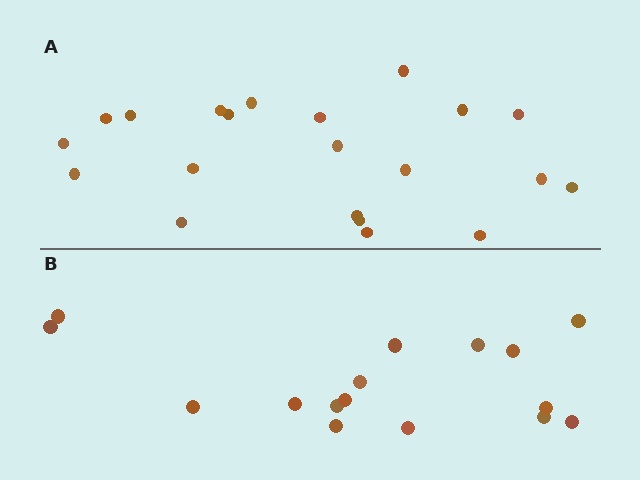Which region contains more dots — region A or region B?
Region A (the top region) has more dots.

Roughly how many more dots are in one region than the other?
Region A has about 5 more dots than region B.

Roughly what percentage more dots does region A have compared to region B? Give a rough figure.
About 30% more.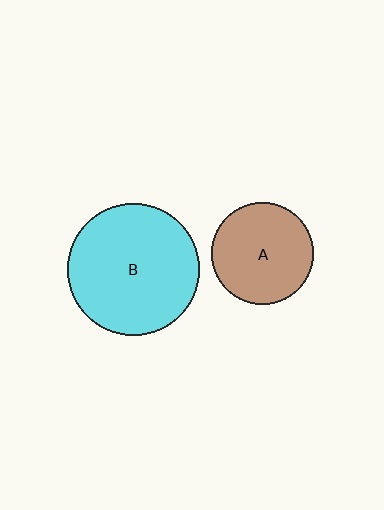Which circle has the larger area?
Circle B (cyan).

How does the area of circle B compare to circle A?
Approximately 1.7 times.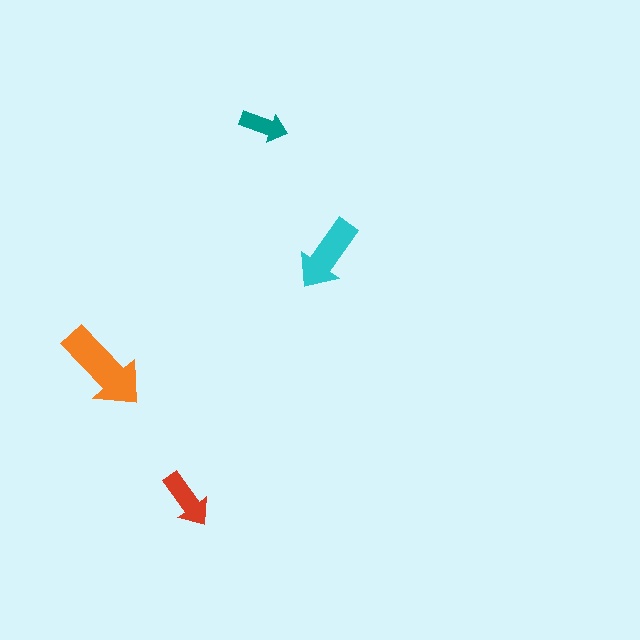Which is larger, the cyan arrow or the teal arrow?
The cyan one.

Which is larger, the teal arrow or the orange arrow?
The orange one.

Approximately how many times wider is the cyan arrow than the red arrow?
About 1.5 times wider.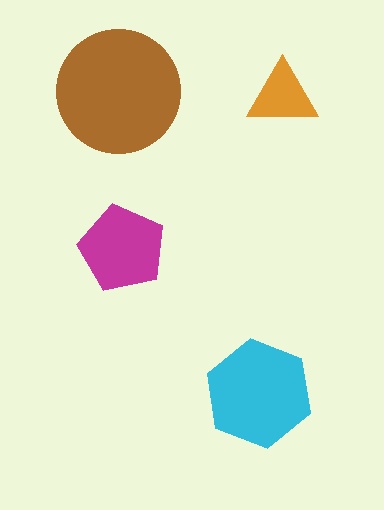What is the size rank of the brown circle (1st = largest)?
1st.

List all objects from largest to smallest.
The brown circle, the cyan hexagon, the magenta pentagon, the orange triangle.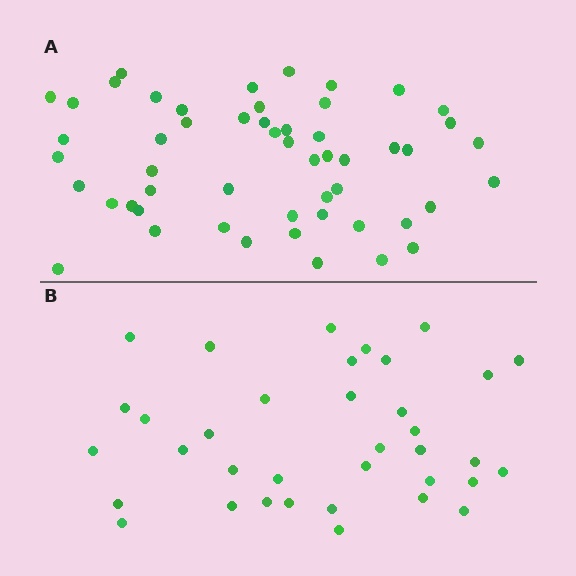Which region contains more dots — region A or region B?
Region A (the top region) has more dots.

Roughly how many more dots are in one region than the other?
Region A has approximately 15 more dots than region B.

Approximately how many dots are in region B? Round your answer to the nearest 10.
About 40 dots. (The exact count is 36, which rounds to 40.)